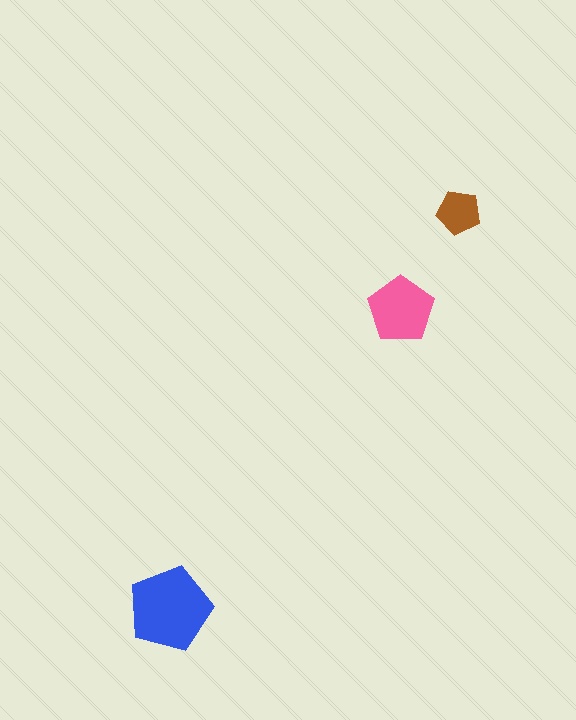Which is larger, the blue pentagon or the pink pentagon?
The blue one.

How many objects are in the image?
There are 3 objects in the image.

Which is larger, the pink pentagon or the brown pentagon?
The pink one.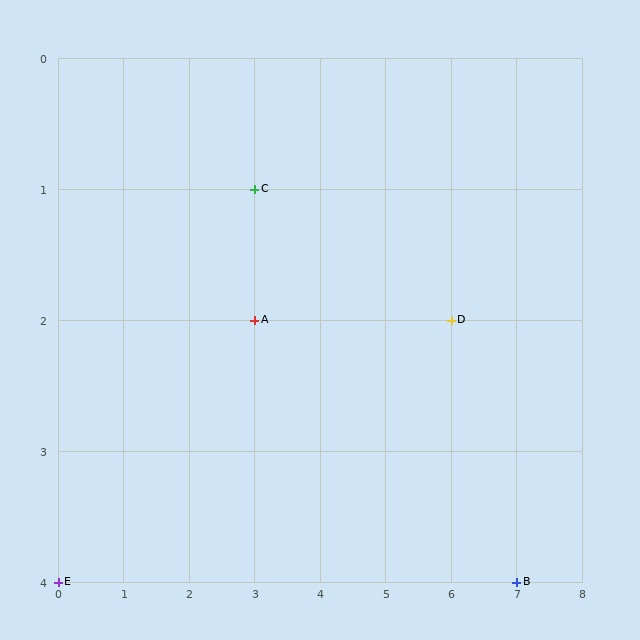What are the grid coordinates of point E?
Point E is at grid coordinates (0, 4).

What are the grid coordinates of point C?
Point C is at grid coordinates (3, 1).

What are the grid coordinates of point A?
Point A is at grid coordinates (3, 2).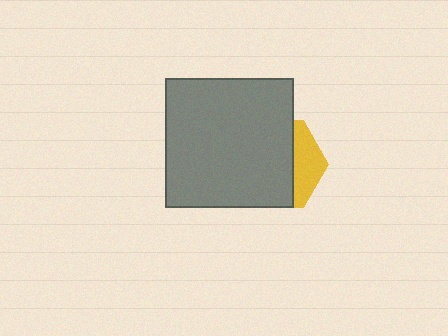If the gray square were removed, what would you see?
You would see the complete yellow hexagon.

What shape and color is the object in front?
The object in front is a gray square.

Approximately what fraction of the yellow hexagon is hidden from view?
Roughly 70% of the yellow hexagon is hidden behind the gray square.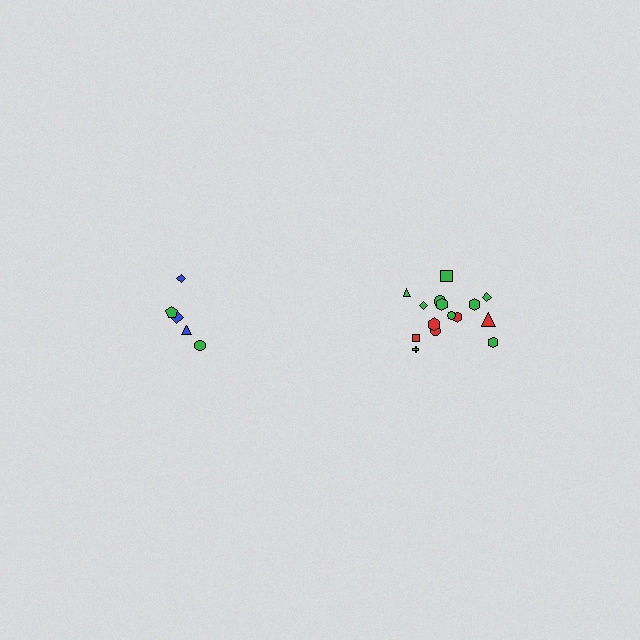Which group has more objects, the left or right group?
The right group.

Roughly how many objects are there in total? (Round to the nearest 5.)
Roughly 20 objects in total.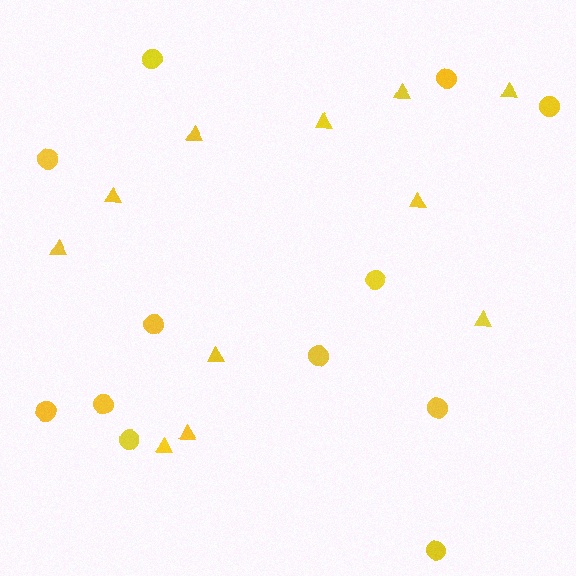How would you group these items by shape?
There are 2 groups: one group of circles (12) and one group of triangles (11).